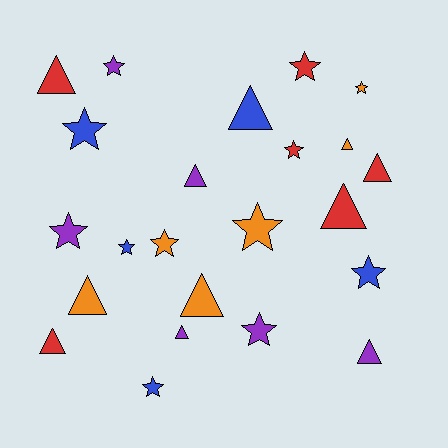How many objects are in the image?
There are 23 objects.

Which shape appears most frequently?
Star, with 12 objects.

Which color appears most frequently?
Red, with 6 objects.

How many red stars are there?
There are 2 red stars.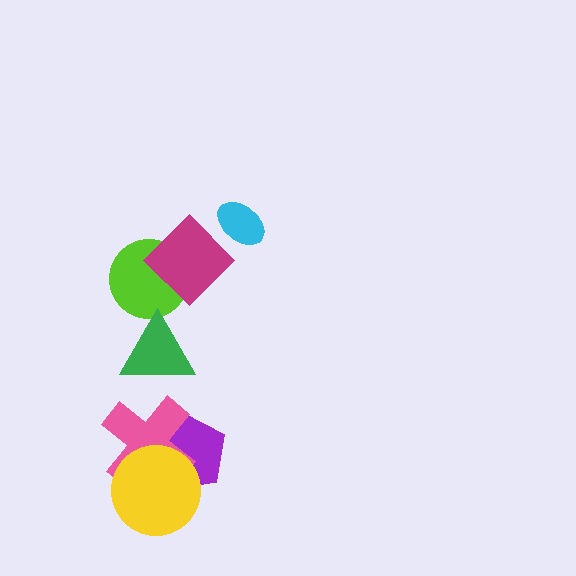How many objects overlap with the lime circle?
2 objects overlap with the lime circle.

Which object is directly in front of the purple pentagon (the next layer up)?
The pink cross is directly in front of the purple pentagon.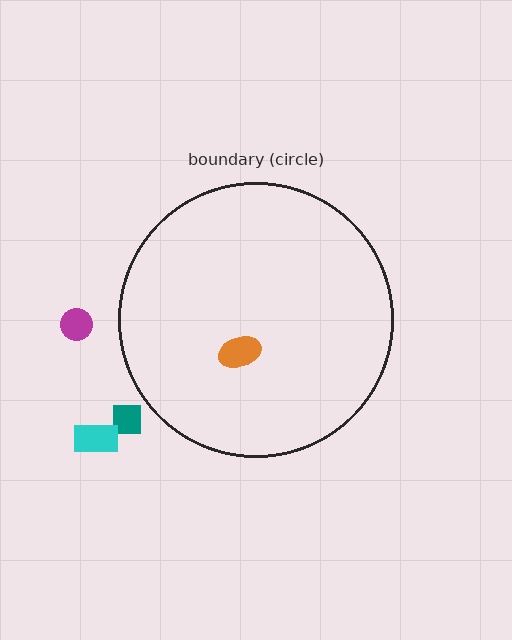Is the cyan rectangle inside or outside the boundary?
Outside.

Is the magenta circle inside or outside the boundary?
Outside.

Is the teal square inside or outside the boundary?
Outside.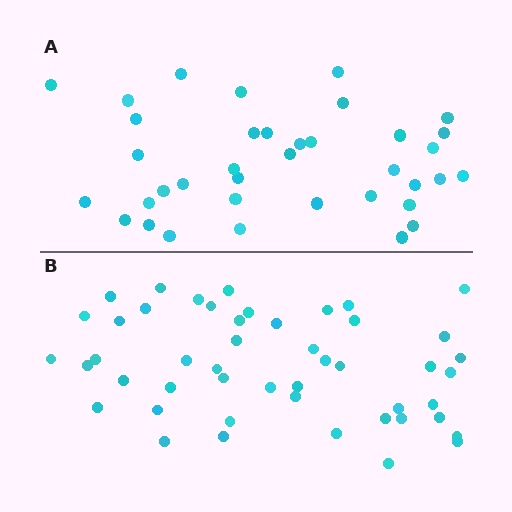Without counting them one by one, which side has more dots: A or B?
Region B (the bottom region) has more dots.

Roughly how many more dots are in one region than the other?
Region B has roughly 12 or so more dots than region A.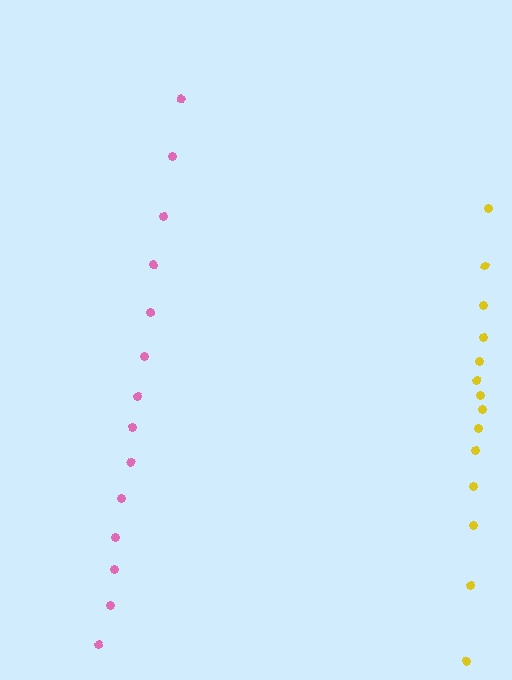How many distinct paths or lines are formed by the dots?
There are 2 distinct paths.